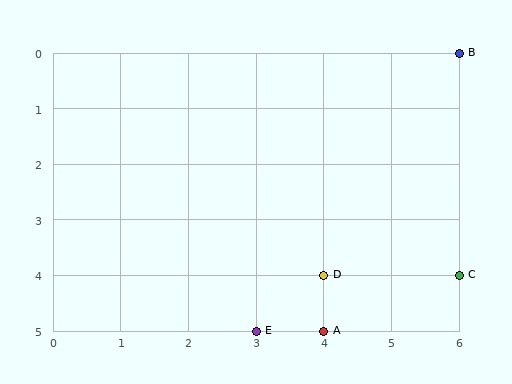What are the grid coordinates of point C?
Point C is at grid coordinates (6, 4).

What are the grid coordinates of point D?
Point D is at grid coordinates (4, 4).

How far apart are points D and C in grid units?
Points D and C are 2 columns apart.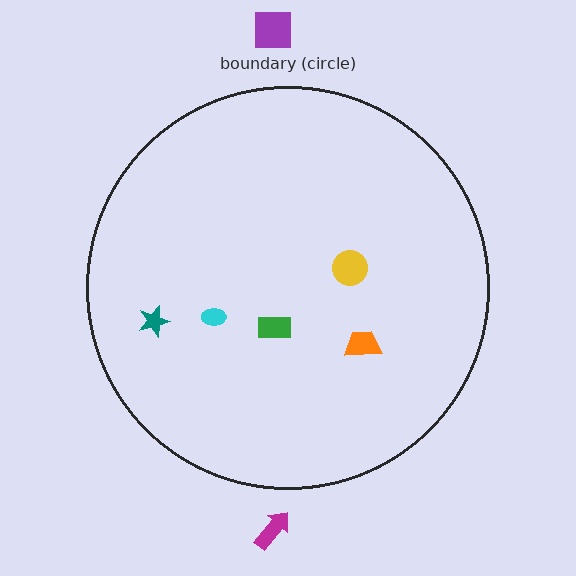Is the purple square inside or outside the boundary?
Outside.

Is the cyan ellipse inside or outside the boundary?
Inside.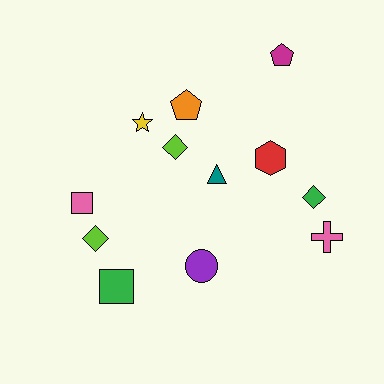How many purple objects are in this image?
There is 1 purple object.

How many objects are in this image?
There are 12 objects.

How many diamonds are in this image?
There are 3 diamonds.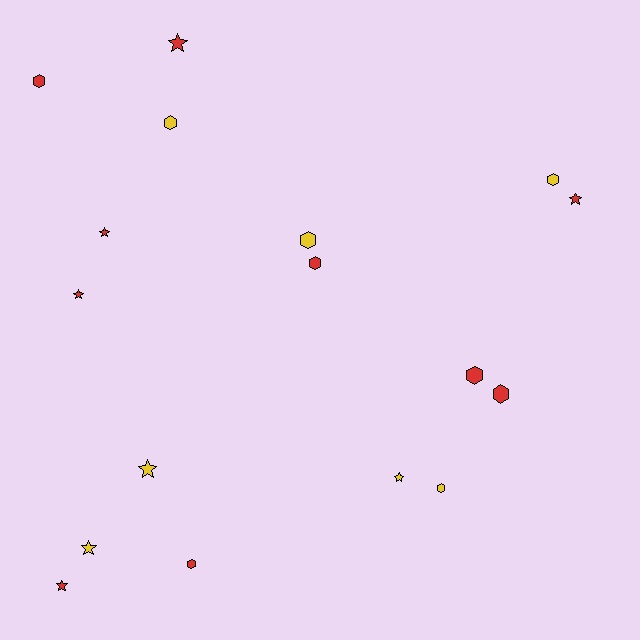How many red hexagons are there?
There are 5 red hexagons.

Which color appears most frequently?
Red, with 10 objects.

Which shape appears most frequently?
Hexagon, with 9 objects.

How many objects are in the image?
There are 17 objects.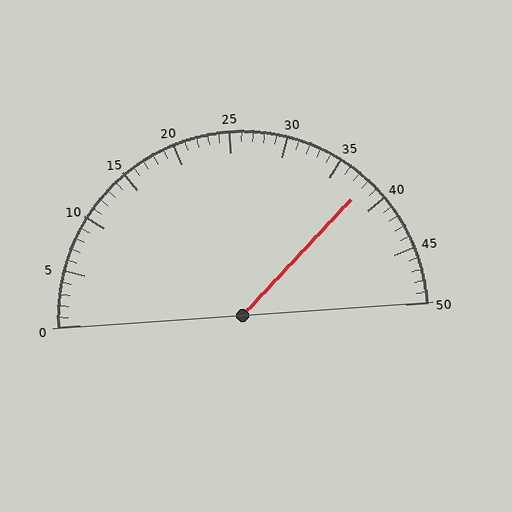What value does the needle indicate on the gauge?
The needle indicates approximately 38.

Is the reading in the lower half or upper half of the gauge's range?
The reading is in the upper half of the range (0 to 50).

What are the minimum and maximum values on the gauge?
The gauge ranges from 0 to 50.